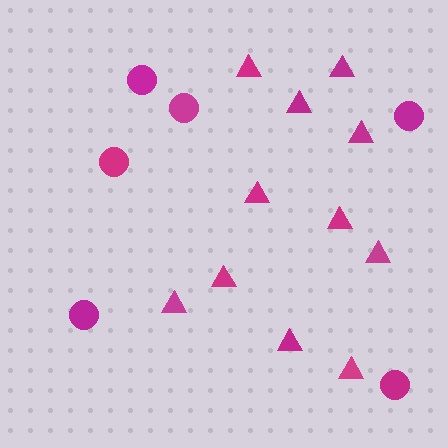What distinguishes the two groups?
There are 2 groups: one group of circles (6) and one group of triangles (11).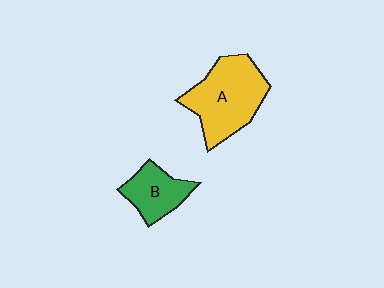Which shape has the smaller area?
Shape B (green).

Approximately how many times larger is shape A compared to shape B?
Approximately 1.8 times.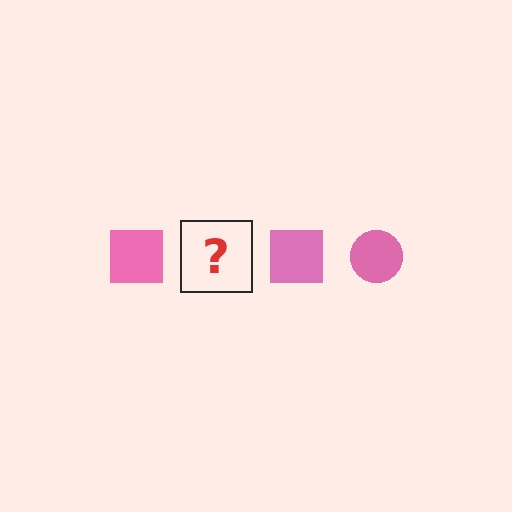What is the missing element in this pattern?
The missing element is a pink circle.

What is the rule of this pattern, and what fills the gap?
The rule is that the pattern cycles through square, circle shapes in pink. The gap should be filled with a pink circle.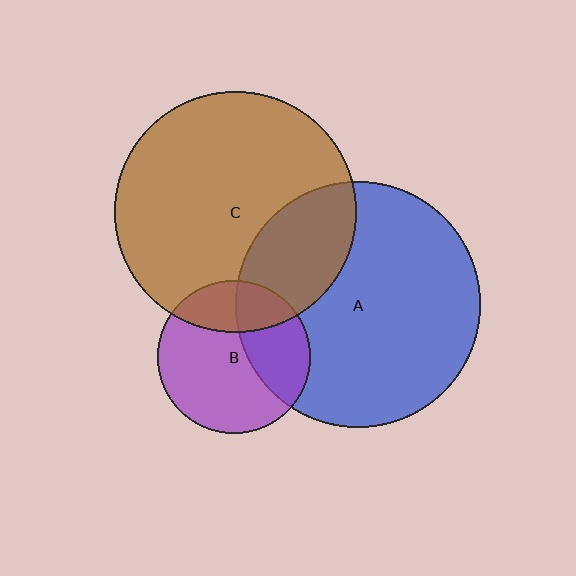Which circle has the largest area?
Circle A (blue).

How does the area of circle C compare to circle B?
Approximately 2.5 times.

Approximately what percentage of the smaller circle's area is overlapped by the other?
Approximately 25%.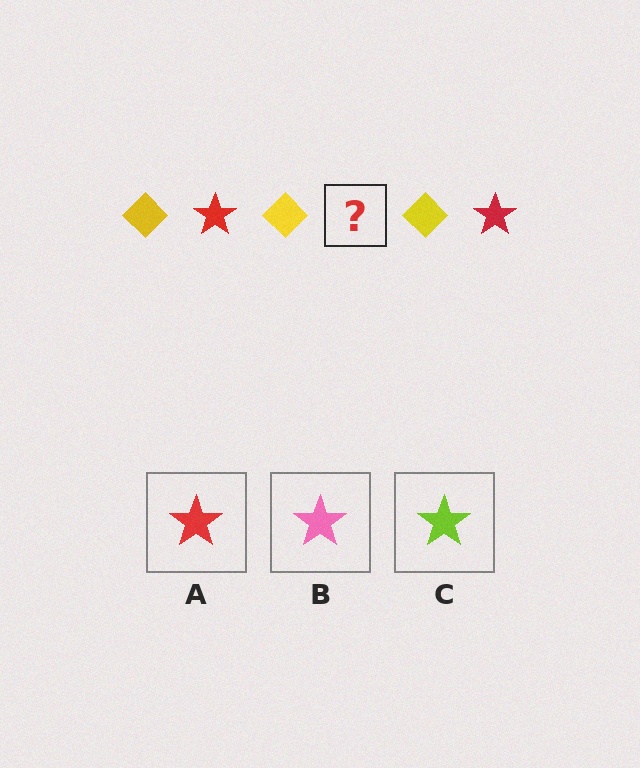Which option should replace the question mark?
Option A.